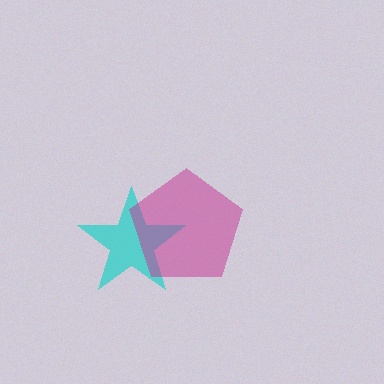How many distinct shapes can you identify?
There are 2 distinct shapes: a cyan star, a magenta pentagon.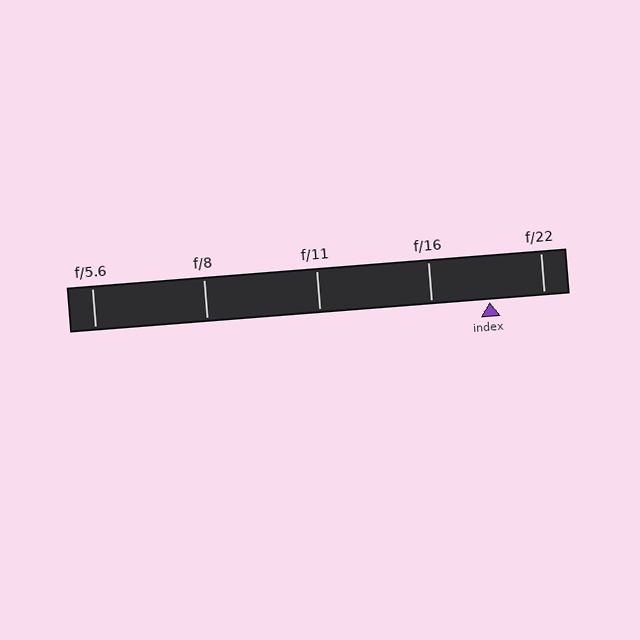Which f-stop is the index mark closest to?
The index mark is closest to f/22.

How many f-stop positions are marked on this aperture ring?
There are 5 f-stop positions marked.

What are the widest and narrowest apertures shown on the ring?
The widest aperture shown is f/5.6 and the narrowest is f/22.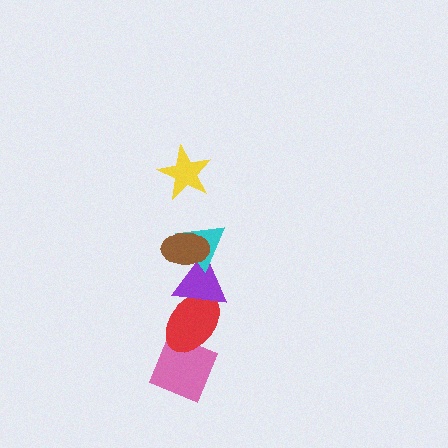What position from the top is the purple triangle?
The purple triangle is 4th from the top.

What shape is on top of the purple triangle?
The cyan triangle is on top of the purple triangle.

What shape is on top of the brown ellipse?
The yellow star is on top of the brown ellipse.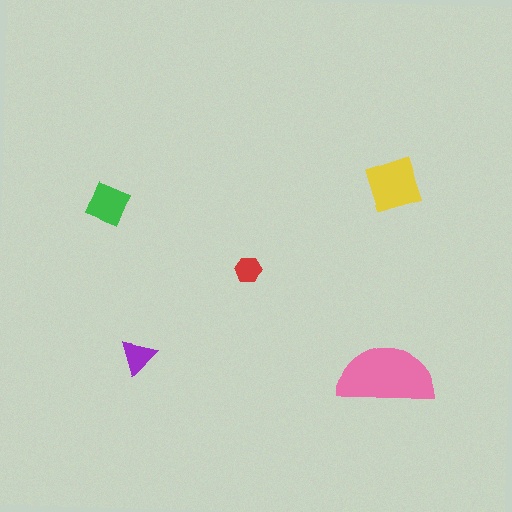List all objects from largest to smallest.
The pink semicircle, the yellow square, the green diamond, the purple triangle, the red hexagon.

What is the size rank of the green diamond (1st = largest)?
3rd.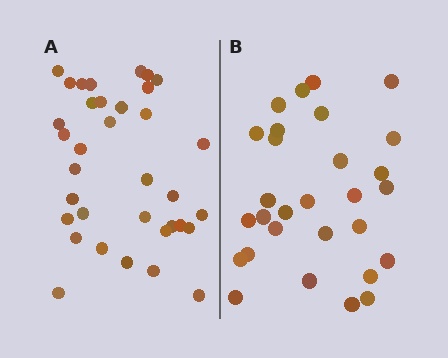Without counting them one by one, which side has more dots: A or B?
Region A (the left region) has more dots.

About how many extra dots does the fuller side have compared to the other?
Region A has about 6 more dots than region B.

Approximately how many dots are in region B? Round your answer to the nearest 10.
About 30 dots. (The exact count is 29, which rounds to 30.)